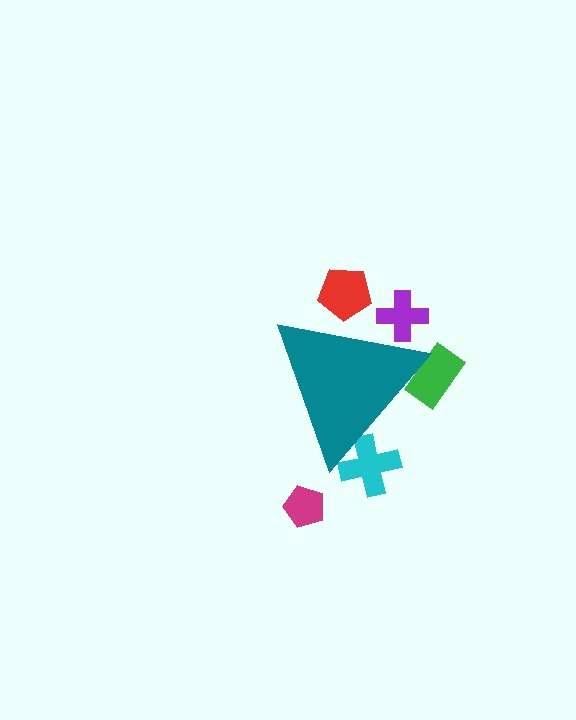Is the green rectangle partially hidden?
Yes, the green rectangle is partially hidden behind the teal triangle.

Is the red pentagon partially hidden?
Yes, the red pentagon is partially hidden behind the teal triangle.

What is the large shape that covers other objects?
A teal triangle.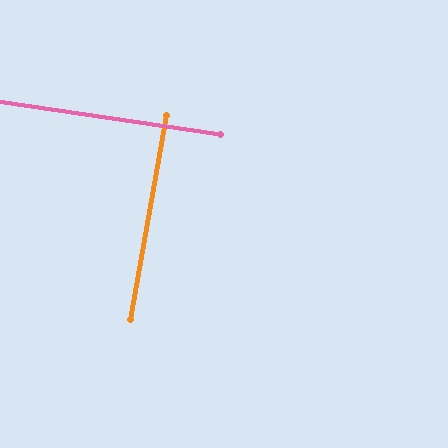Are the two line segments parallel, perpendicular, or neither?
Perpendicular — they meet at approximately 88°.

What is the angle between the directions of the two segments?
Approximately 88 degrees.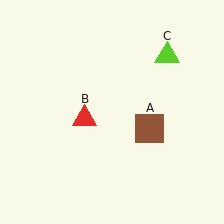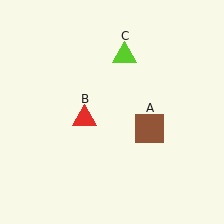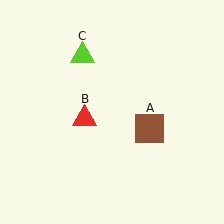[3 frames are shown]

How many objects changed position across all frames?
1 object changed position: lime triangle (object C).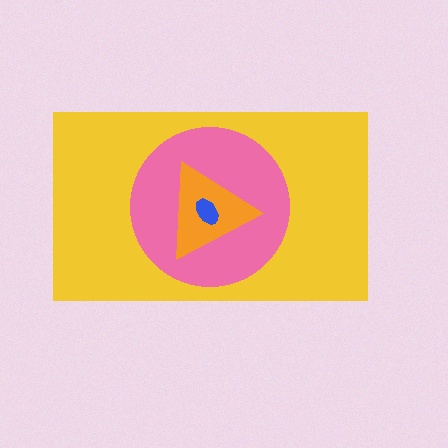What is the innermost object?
The blue ellipse.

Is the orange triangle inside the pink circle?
Yes.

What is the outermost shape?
The yellow rectangle.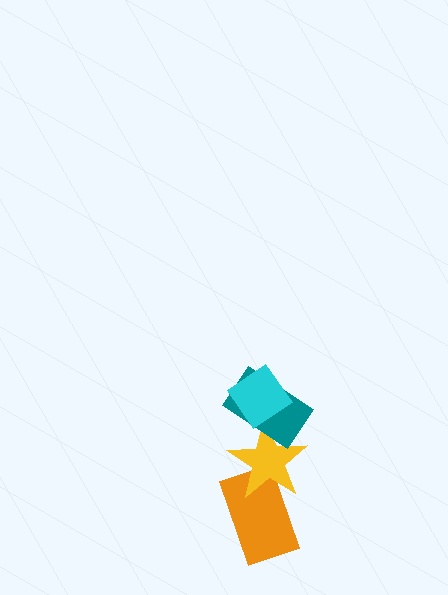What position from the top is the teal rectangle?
The teal rectangle is 2nd from the top.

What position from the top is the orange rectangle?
The orange rectangle is 4th from the top.